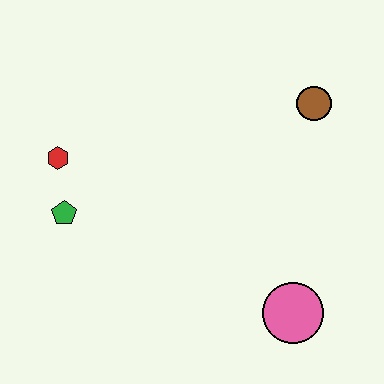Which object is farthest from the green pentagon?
The brown circle is farthest from the green pentagon.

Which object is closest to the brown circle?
The pink circle is closest to the brown circle.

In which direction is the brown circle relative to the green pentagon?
The brown circle is to the right of the green pentagon.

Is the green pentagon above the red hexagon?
No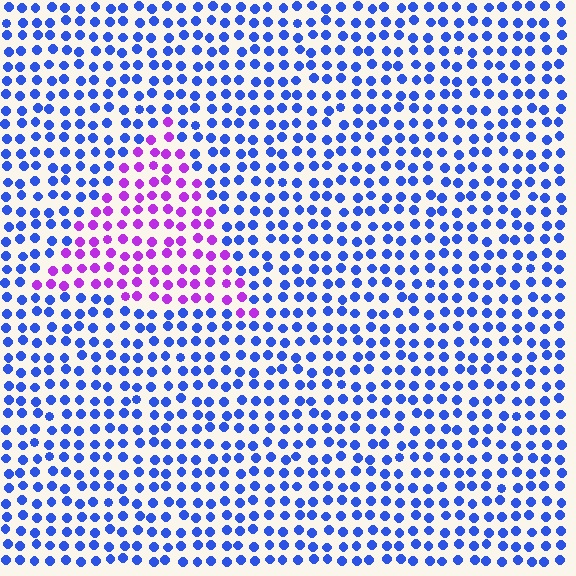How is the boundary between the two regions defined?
The boundary is defined purely by a slight shift in hue (about 59 degrees). Spacing, size, and orientation are identical on both sides.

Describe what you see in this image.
The image is filled with small blue elements in a uniform arrangement. A triangle-shaped region is visible where the elements are tinted to a slightly different hue, forming a subtle color boundary.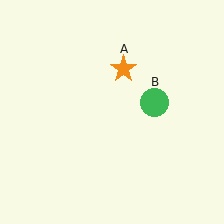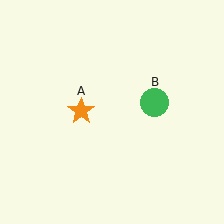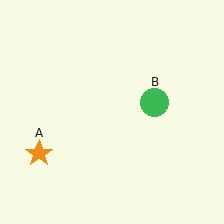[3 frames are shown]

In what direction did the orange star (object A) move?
The orange star (object A) moved down and to the left.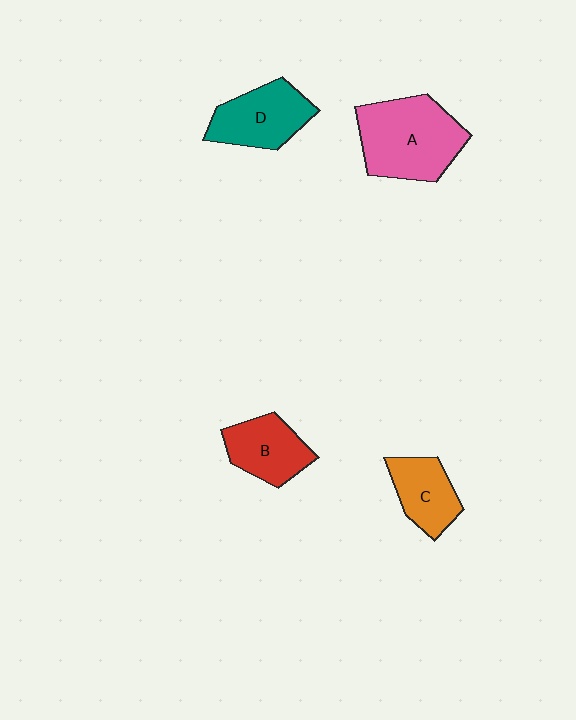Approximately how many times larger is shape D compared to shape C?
Approximately 1.3 times.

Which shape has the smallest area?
Shape C (orange).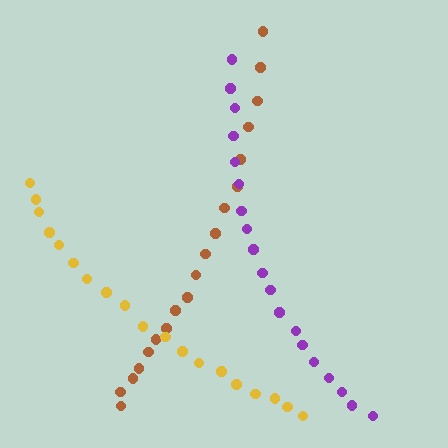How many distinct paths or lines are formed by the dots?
There are 3 distinct paths.